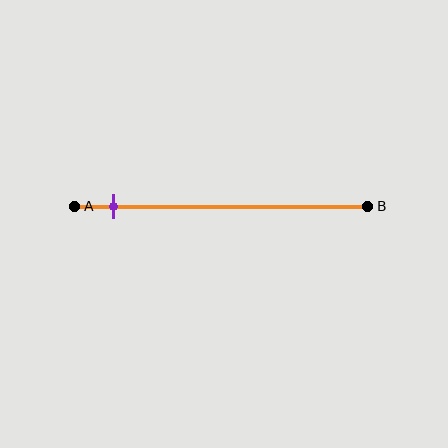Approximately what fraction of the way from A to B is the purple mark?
The purple mark is approximately 15% of the way from A to B.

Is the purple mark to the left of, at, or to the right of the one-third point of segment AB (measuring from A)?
The purple mark is to the left of the one-third point of segment AB.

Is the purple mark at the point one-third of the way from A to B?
No, the mark is at about 15% from A, not at the 33% one-third point.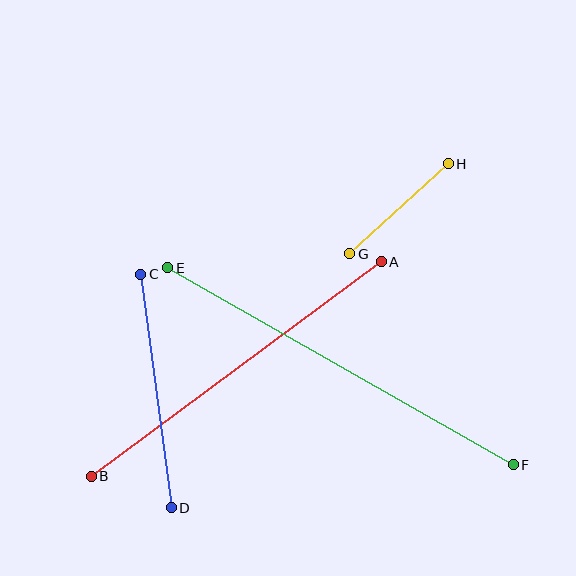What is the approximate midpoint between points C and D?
The midpoint is at approximately (156, 391) pixels.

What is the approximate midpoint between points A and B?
The midpoint is at approximately (236, 369) pixels.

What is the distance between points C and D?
The distance is approximately 235 pixels.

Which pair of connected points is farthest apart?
Points E and F are farthest apart.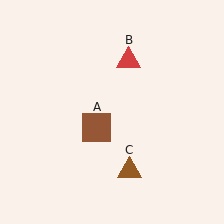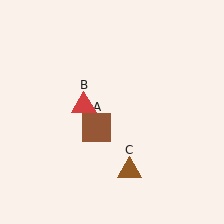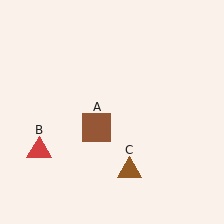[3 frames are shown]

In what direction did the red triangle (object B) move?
The red triangle (object B) moved down and to the left.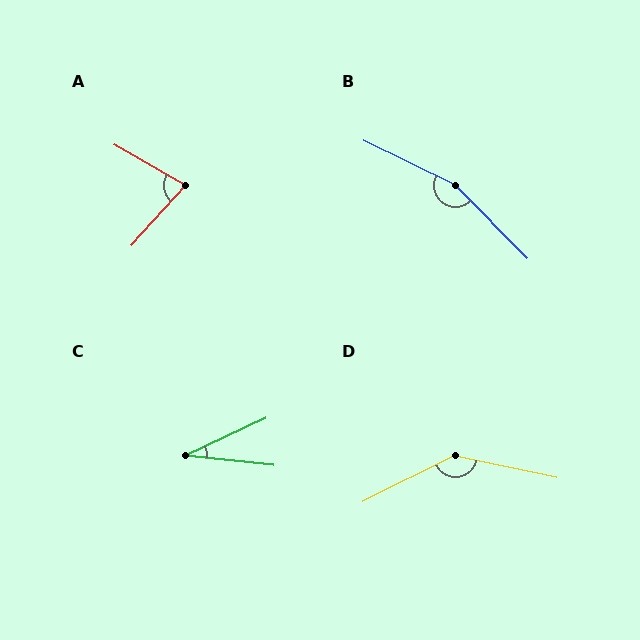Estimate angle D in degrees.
Approximately 141 degrees.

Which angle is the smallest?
C, at approximately 31 degrees.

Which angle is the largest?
B, at approximately 161 degrees.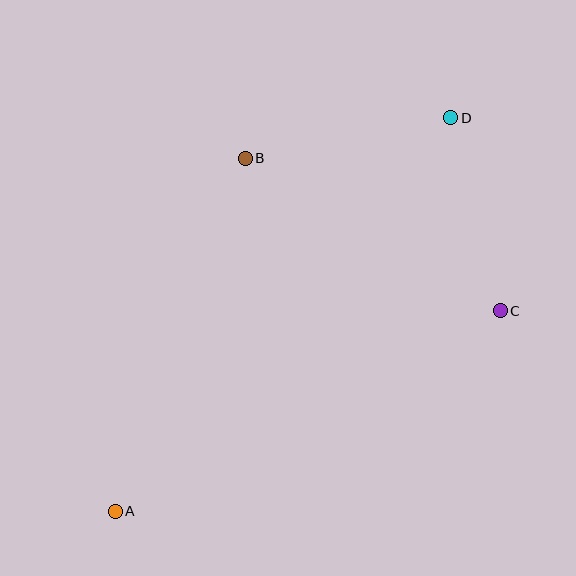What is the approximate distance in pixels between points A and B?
The distance between A and B is approximately 376 pixels.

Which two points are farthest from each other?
Points A and D are farthest from each other.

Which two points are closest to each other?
Points C and D are closest to each other.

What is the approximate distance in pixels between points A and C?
The distance between A and C is approximately 434 pixels.